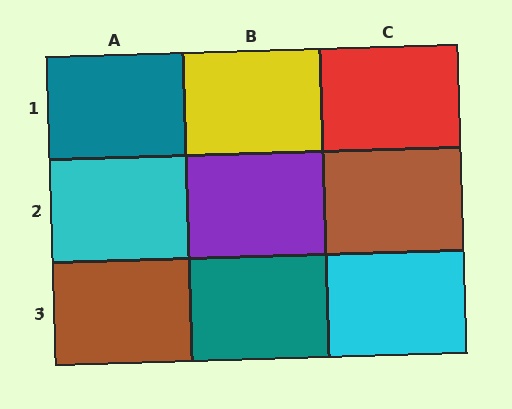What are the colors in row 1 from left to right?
Teal, yellow, red.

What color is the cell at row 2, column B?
Purple.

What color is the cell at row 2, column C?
Brown.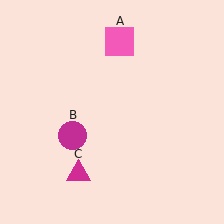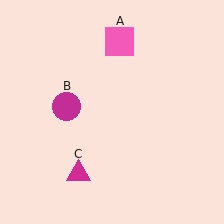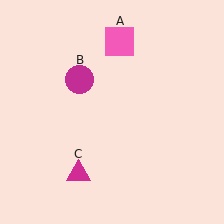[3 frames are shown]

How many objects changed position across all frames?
1 object changed position: magenta circle (object B).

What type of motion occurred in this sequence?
The magenta circle (object B) rotated clockwise around the center of the scene.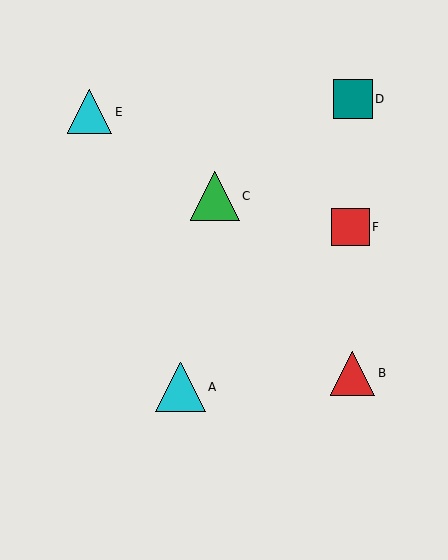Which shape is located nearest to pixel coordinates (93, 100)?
The cyan triangle (labeled E) at (90, 112) is nearest to that location.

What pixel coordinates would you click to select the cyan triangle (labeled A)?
Click at (180, 387) to select the cyan triangle A.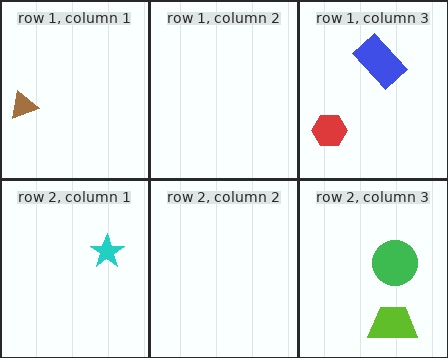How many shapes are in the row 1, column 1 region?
1.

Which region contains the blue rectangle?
The row 1, column 3 region.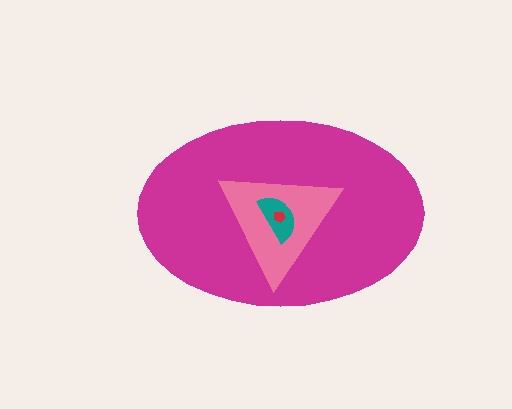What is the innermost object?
The red pentagon.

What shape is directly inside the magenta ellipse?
The pink triangle.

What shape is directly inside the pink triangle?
The teal semicircle.